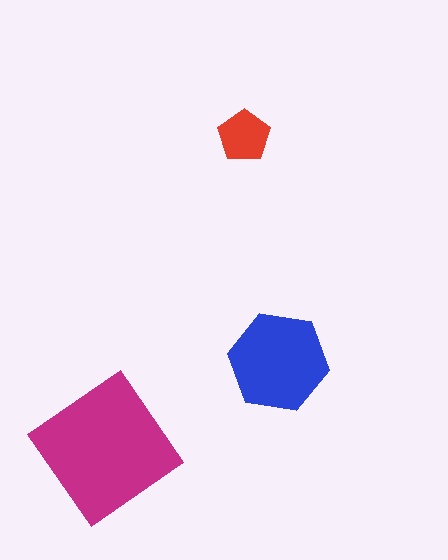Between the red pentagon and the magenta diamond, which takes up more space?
The magenta diamond.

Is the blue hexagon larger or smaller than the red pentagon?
Larger.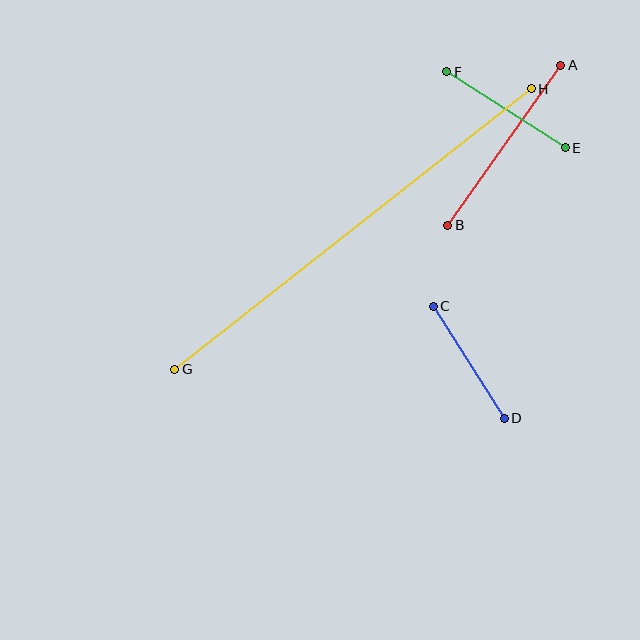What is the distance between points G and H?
The distance is approximately 454 pixels.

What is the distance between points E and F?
The distance is approximately 141 pixels.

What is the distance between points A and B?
The distance is approximately 196 pixels.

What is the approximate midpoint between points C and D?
The midpoint is at approximately (469, 362) pixels.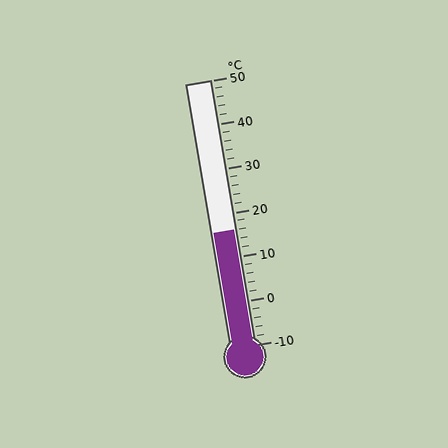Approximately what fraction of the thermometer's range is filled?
The thermometer is filled to approximately 45% of its range.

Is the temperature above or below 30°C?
The temperature is below 30°C.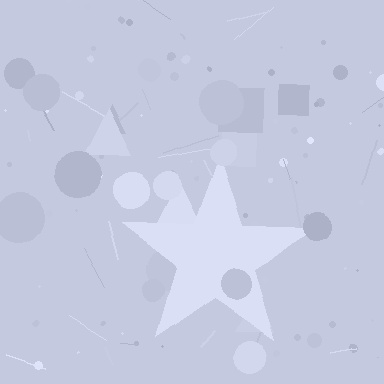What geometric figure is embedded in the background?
A star is embedded in the background.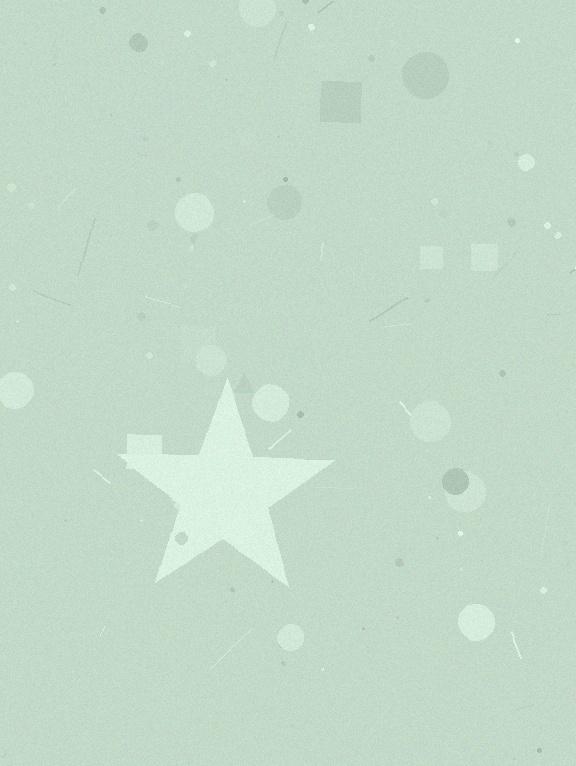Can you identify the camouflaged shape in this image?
The camouflaged shape is a star.